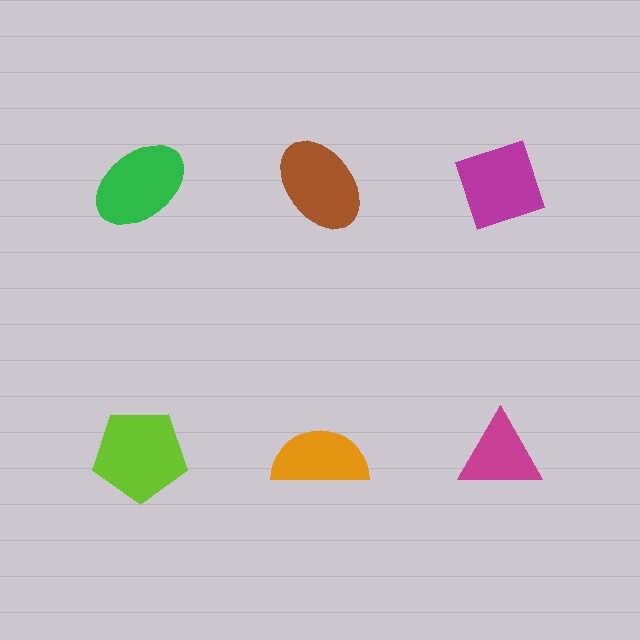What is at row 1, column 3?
A magenta diamond.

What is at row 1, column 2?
A brown ellipse.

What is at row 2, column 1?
A lime pentagon.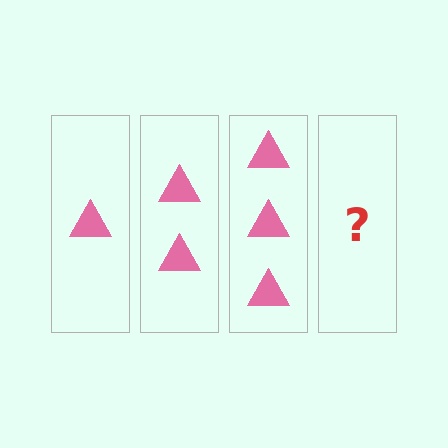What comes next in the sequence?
The next element should be 4 triangles.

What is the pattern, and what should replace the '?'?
The pattern is that each step adds one more triangle. The '?' should be 4 triangles.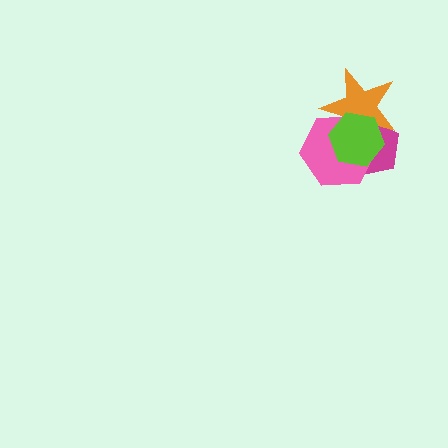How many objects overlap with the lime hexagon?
3 objects overlap with the lime hexagon.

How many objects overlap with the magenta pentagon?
3 objects overlap with the magenta pentagon.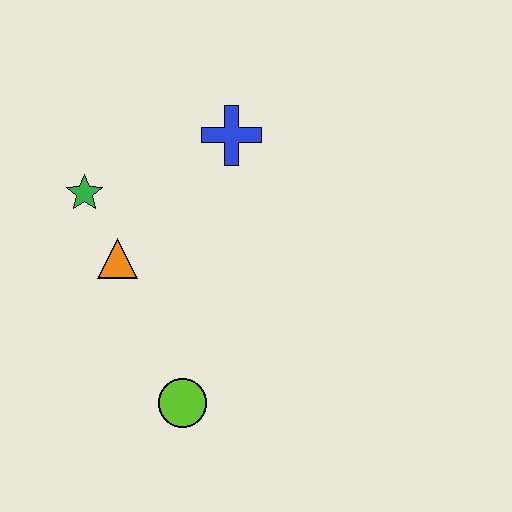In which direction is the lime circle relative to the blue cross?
The lime circle is below the blue cross.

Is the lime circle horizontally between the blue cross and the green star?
Yes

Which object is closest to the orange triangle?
The green star is closest to the orange triangle.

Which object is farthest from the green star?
The lime circle is farthest from the green star.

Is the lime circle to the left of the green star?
No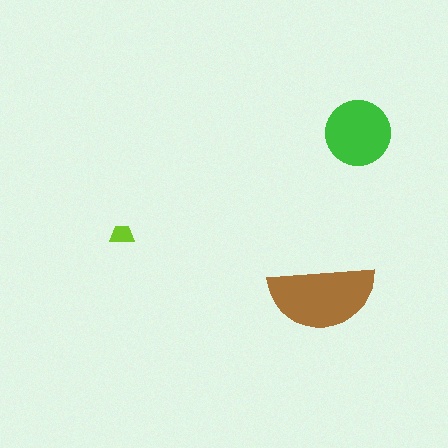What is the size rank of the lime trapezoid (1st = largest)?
3rd.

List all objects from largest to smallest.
The brown semicircle, the green circle, the lime trapezoid.